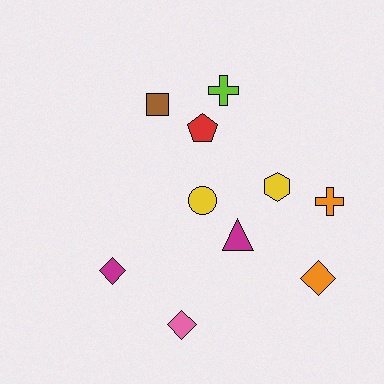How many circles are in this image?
There is 1 circle.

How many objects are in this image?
There are 10 objects.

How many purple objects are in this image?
There are no purple objects.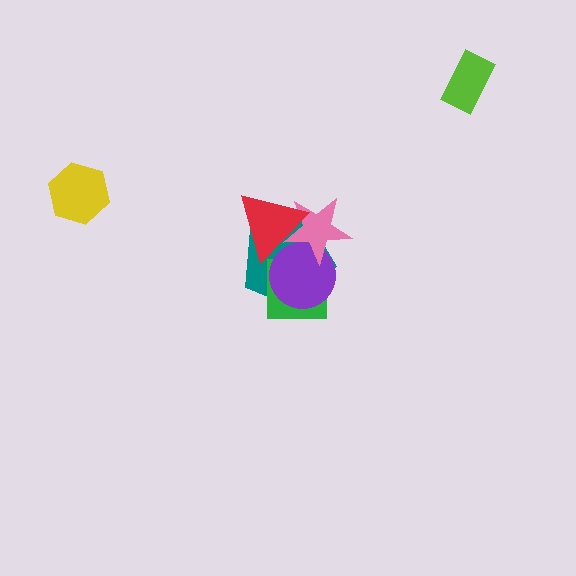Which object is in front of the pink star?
The red triangle is in front of the pink star.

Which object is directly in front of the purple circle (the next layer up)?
The pink star is directly in front of the purple circle.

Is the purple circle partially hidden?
Yes, it is partially covered by another shape.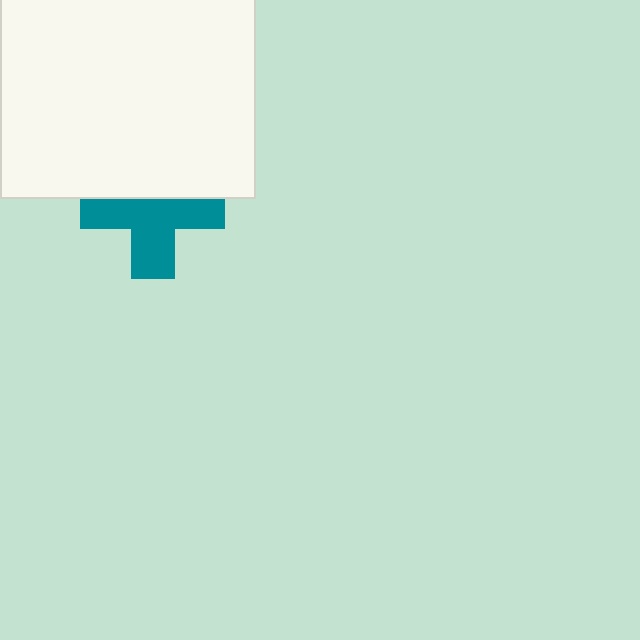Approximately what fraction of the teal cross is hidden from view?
Roughly 39% of the teal cross is hidden behind the white rectangle.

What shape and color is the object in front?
The object in front is a white rectangle.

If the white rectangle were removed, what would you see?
You would see the complete teal cross.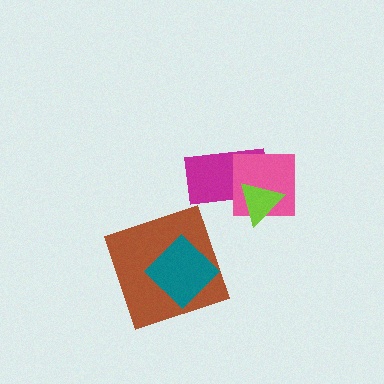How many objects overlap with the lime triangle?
2 objects overlap with the lime triangle.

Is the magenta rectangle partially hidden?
Yes, it is partially covered by another shape.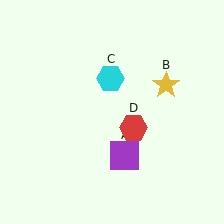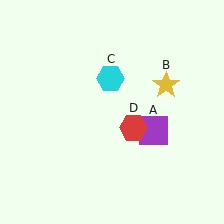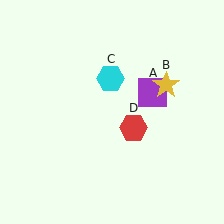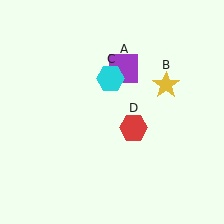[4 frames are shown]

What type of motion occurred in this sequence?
The purple square (object A) rotated counterclockwise around the center of the scene.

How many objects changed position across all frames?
1 object changed position: purple square (object A).